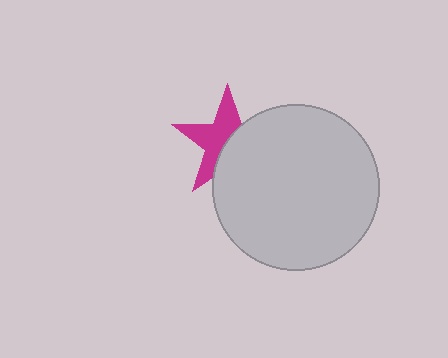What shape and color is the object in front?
The object in front is a light gray circle.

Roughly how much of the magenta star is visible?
About half of it is visible (roughly 52%).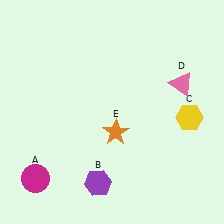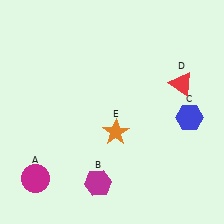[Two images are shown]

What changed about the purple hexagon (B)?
In Image 1, B is purple. In Image 2, it changed to magenta.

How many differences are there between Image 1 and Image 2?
There are 3 differences between the two images.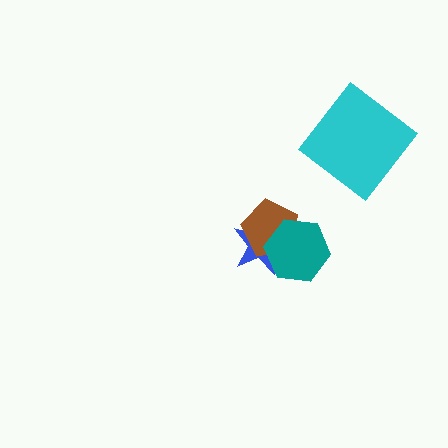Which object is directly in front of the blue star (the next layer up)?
The brown pentagon is directly in front of the blue star.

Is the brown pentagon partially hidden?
Yes, it is partially covered by another shape.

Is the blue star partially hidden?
Yes, it is partially covered by another shape.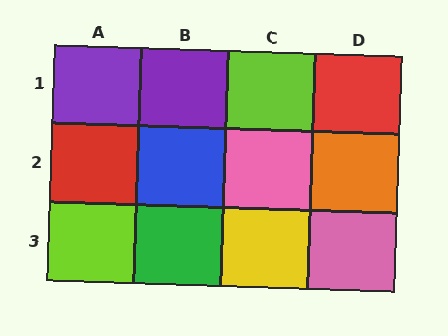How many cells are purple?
2 cells are purple.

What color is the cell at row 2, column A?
Red.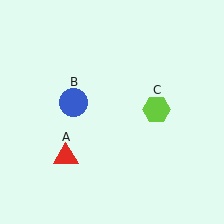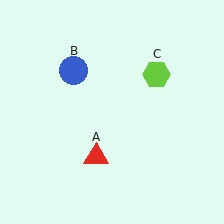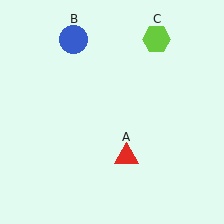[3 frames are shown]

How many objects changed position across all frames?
3 objects changed position: red triangle (object A), blue circle (object B), lime hexagon (object C).